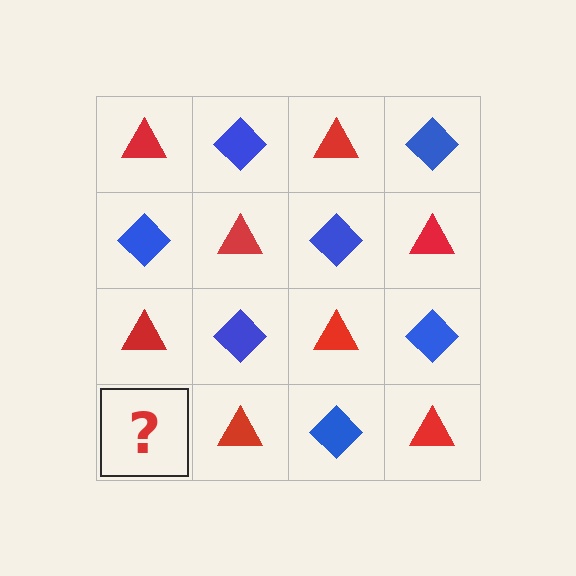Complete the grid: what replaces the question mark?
The question mark should be replaced with a blue diamond.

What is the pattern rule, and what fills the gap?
The rule is that it alternates red triangle and blue diamond in a checkerboard pattern. The gap should be filled with a blue diamond.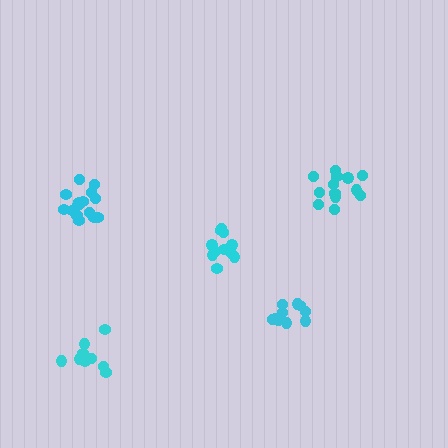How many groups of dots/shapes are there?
There are 5 groups.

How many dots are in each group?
Group 1: 13 dots, Group 2: 11 dots, Group 3: 10 dots, Group 4: 15 dots, Group 5: 10 dots (59 total).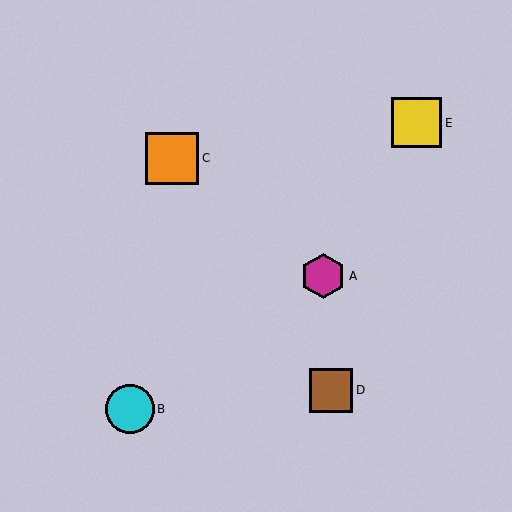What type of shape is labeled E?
Shape E is a yellow square.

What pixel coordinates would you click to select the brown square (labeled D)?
Click at (331, 390) to select the brown square D.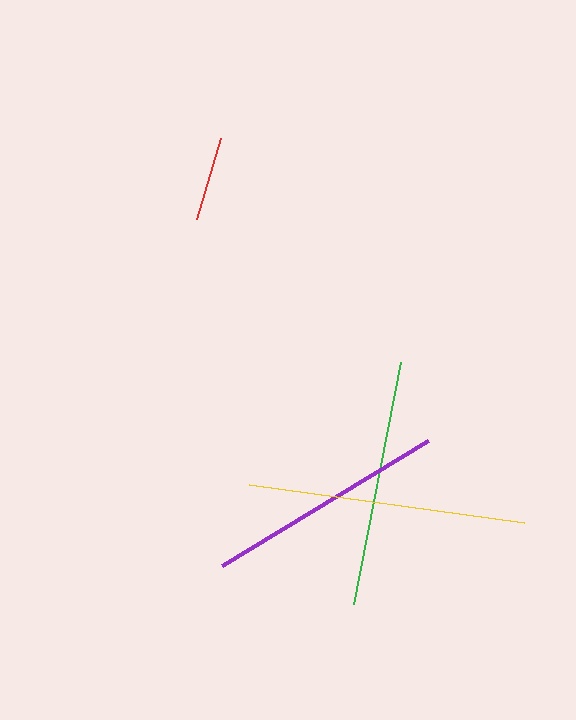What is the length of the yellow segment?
The yellow segment is approximately 277 pixels long.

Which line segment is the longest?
The yellow line is the longest at approximately 277 pixels.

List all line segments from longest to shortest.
From longest to shortest: yellow, green, purple, red.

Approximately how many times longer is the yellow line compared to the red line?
The yellow line is approximately 3.3 times the length of the red line.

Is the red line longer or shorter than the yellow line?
The yellow line is longer than the red line.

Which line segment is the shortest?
The red line is the shortest at approximately 85 pixels.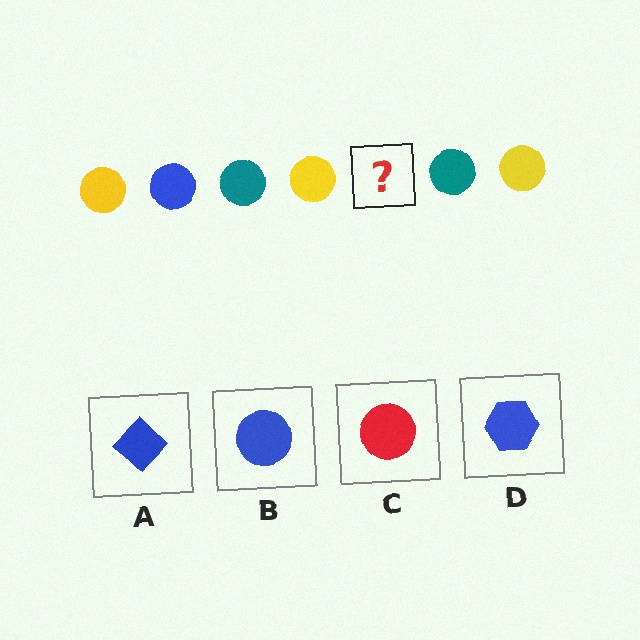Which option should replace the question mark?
Option B.